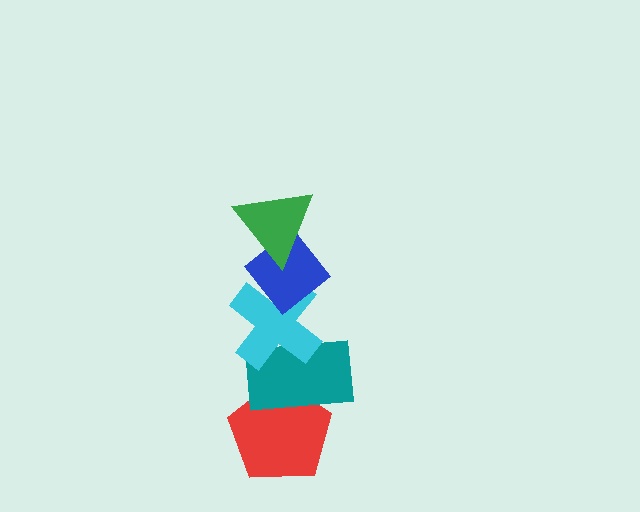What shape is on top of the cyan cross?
The blue diamond is on top of the cyan cross.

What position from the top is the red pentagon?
The red pentagon is 5th from the top.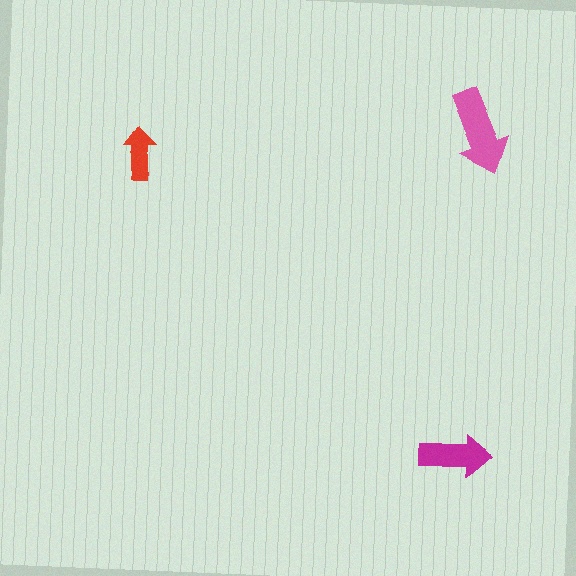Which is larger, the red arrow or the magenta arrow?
The magenta one.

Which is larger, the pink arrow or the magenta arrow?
The pink one.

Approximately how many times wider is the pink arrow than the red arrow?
About 1.5 times wider.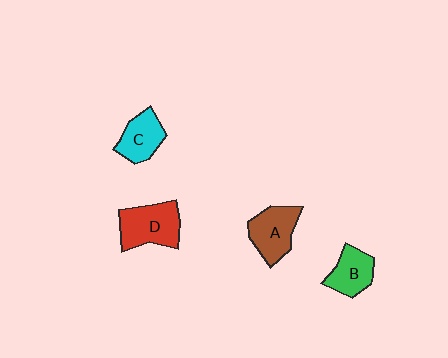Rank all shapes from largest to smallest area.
From largest to smallest: D (red), A (brown), C (cyan), B (green).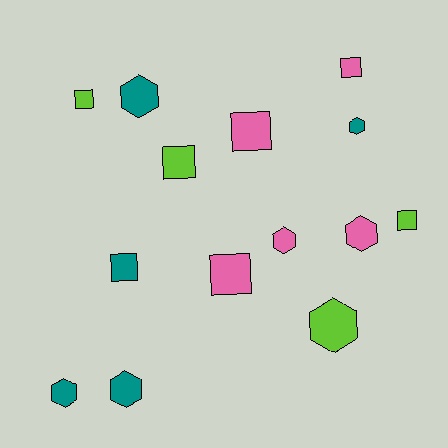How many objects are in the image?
There are 14 objects.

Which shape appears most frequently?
Hexagon, with 7 objects.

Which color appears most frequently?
Teal, with 5 objects.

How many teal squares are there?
There is 1 teal square.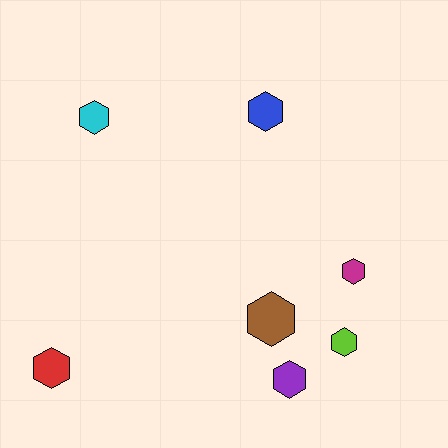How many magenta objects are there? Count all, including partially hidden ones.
There is 1 magenta object.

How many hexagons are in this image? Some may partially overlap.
There are 7 hexagons.